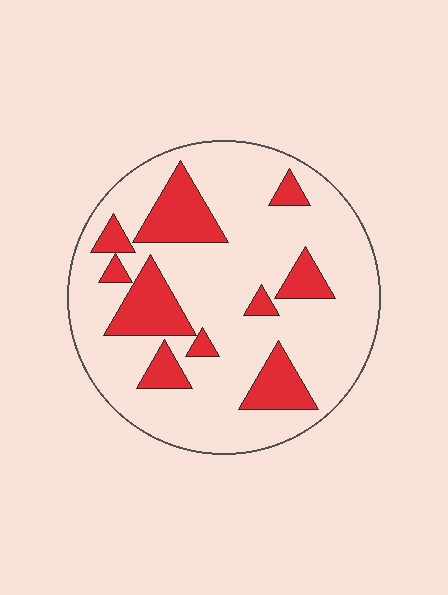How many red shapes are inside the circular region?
10.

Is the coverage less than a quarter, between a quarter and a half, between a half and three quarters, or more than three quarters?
Less than a quarter.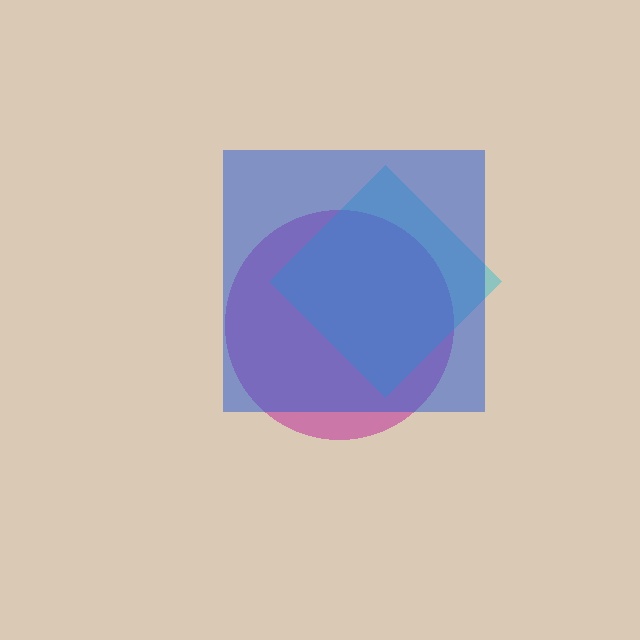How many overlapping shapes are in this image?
There are 3 overlapping shapes in the image.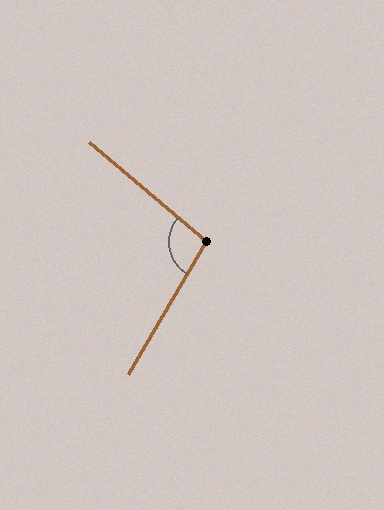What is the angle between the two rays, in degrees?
Approximately 100 degrees.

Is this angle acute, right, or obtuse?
It is obtuse.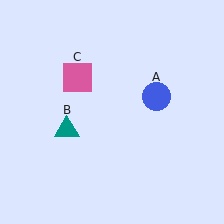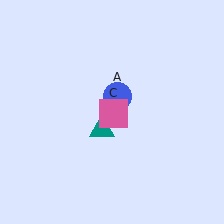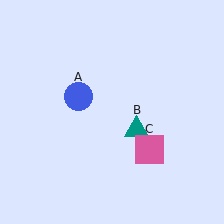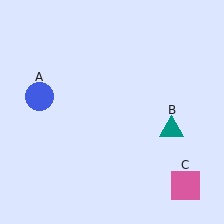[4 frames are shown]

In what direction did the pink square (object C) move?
The pink square (object C) moved down and to the right.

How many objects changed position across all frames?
3 objects changed position: blue circle (object A), teal triangle (object B), pink square (object C).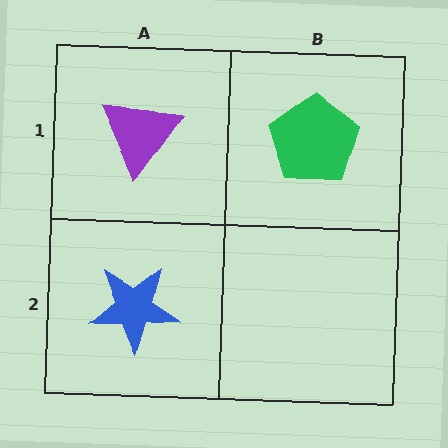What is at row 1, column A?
A purple triangle.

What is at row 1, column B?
A green pentagon.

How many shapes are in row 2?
1 shape.